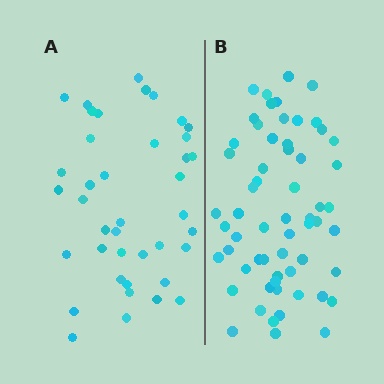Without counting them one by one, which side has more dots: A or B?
Region B (the right region) has more dots.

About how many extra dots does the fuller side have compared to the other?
Region B has approximately 20 more dots than region A.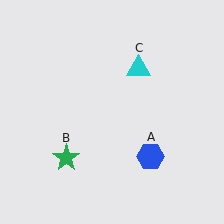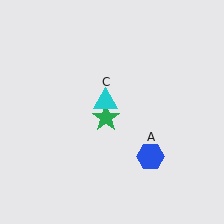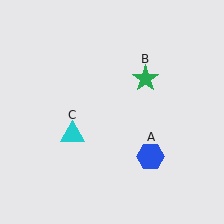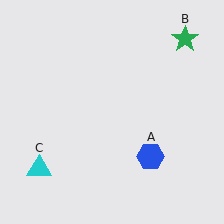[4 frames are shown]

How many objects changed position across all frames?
2 objects changed position: green star (object B), cyan triangle (object C).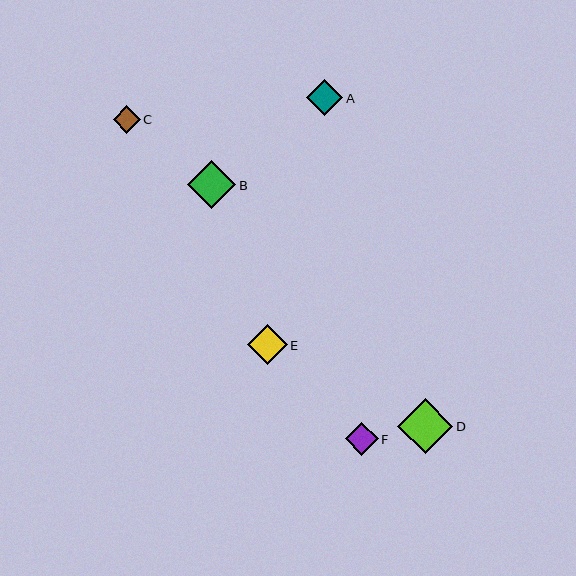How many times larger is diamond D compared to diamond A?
Diamond D is approximately 1.6 times the size of diamond A.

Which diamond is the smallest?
Diamond C is the smallest with a size of approximately 27 pixels.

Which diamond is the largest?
Diamond D is the largest with a size of approximately 56 pixels.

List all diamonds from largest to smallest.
From largest to smallest: D, B, E, A, F, C.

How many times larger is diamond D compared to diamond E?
Diamond D is approximately 1.4 times the size of diamond E.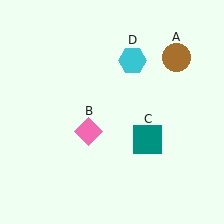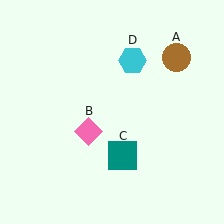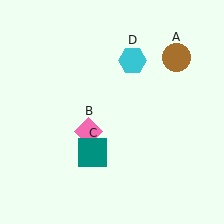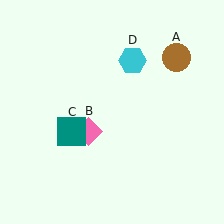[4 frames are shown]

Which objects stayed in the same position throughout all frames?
Brown circle (object A) and pink diamond (object B) and cyan hexagon (object D) remained stationary.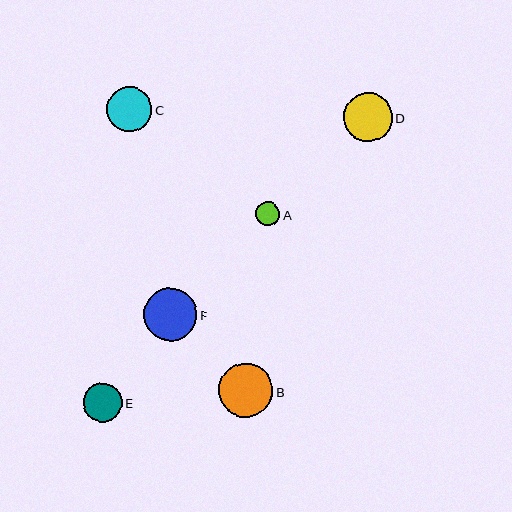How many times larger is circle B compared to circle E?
Circle B is approximately 1.4 times the size of circle E.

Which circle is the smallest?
Circle A is the smallest with a size of approximately 24 pixels.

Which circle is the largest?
Circle B is the largest with a size of approximately 54 pixels.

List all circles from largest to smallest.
From largest to smallest: B, F, D, C, E, A.